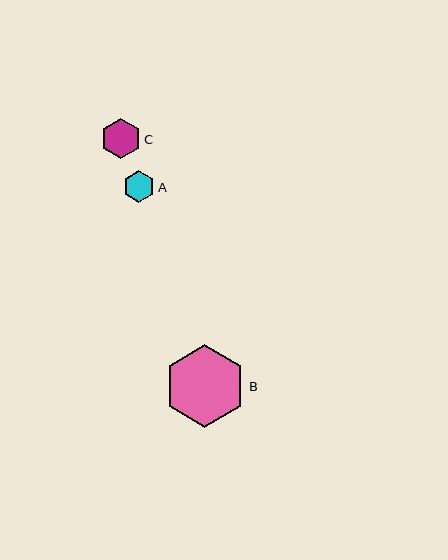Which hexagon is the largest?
Hexagon B is the largest with a size of approximately 82 pixels.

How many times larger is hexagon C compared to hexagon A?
Hexagon C is approximately 1.3 times the size of hexagon A.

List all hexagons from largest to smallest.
From largest to smallest: B, C, A.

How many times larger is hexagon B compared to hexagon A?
Hexagon B is approximately 2.6 times the size of hexagon A.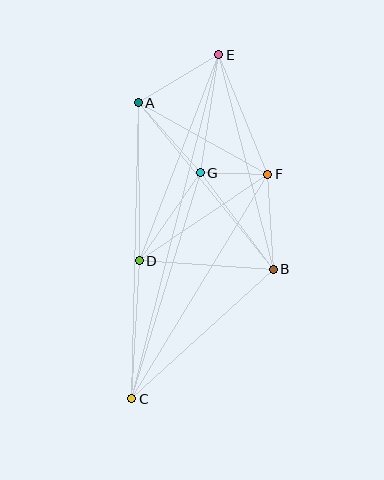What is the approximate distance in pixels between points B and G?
The distance between B and G is approximately 121 pixels.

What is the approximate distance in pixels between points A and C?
The distance between A and C is approximately 296 pixels.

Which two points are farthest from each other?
Points C and E are farthest from each other.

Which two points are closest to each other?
Points F and G are closest to each other.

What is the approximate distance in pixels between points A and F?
The distance between A and F is approximately 148 pixels.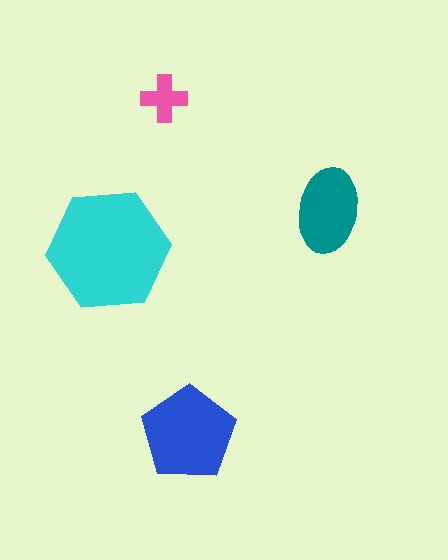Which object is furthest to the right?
The teal ellipse is rightmost.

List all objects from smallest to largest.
The pink cross, the teal ellipse, the blue pentagon, the cyan hexagon.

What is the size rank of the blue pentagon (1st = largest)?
2nd.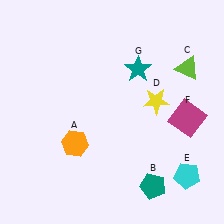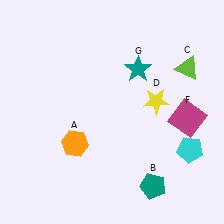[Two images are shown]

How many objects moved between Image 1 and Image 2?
1 object moved between the two images.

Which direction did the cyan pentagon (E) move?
The cyan pentagon (E) moved up.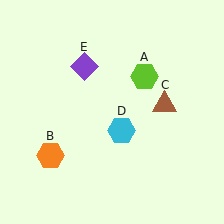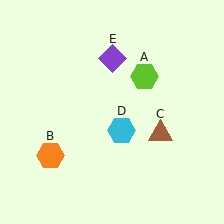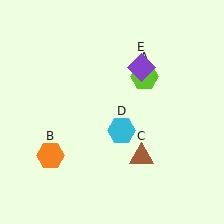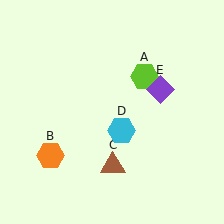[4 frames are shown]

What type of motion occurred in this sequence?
The brown triangle (object C), purple diamond (object E) rotated clockwise around the center of the scene.